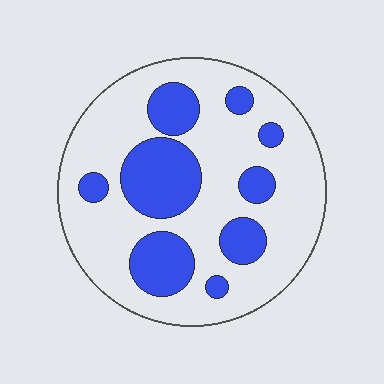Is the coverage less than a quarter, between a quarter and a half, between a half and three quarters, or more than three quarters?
Between a quarter and a half.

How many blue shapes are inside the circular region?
9.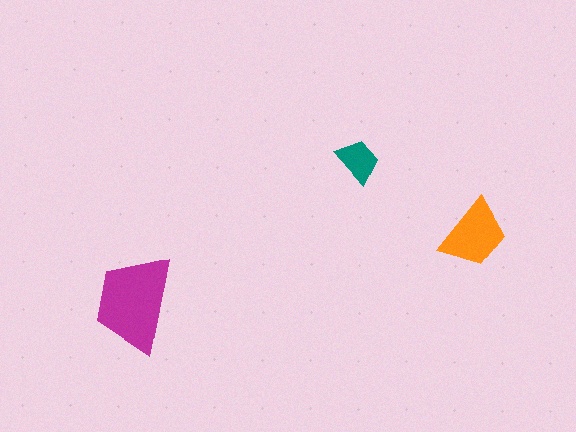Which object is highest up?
The teal trapezoid is topmost.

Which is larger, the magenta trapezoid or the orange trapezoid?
The magenta one.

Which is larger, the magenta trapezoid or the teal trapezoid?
The magenta one.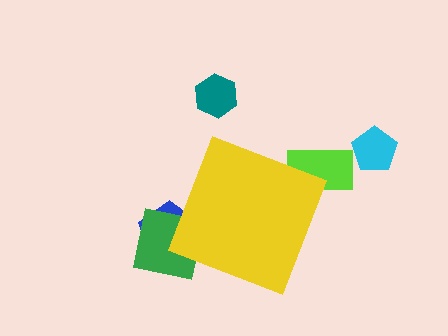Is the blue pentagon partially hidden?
Yes, the blue pentagon is partially hidden behind the yellow diamond.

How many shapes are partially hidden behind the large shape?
3 shapes are partially hidden.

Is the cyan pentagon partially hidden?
No, the cyan pentagon is fully visible.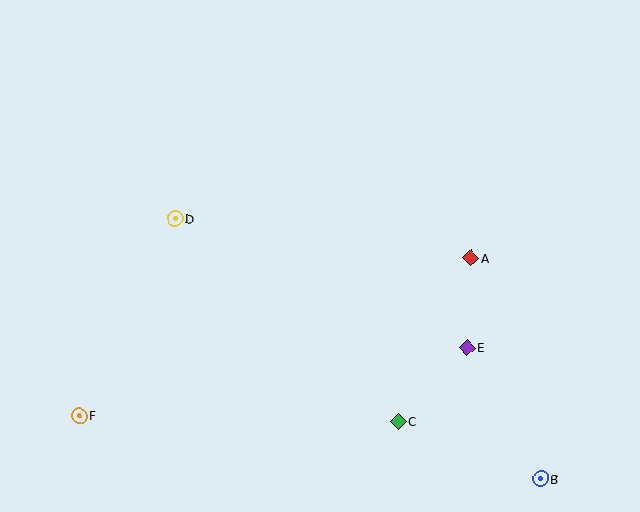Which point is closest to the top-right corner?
Point A is closest to the top-right corner.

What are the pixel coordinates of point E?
Point E is at (467, 348).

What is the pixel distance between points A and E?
The distance between A and E is 90 pixels.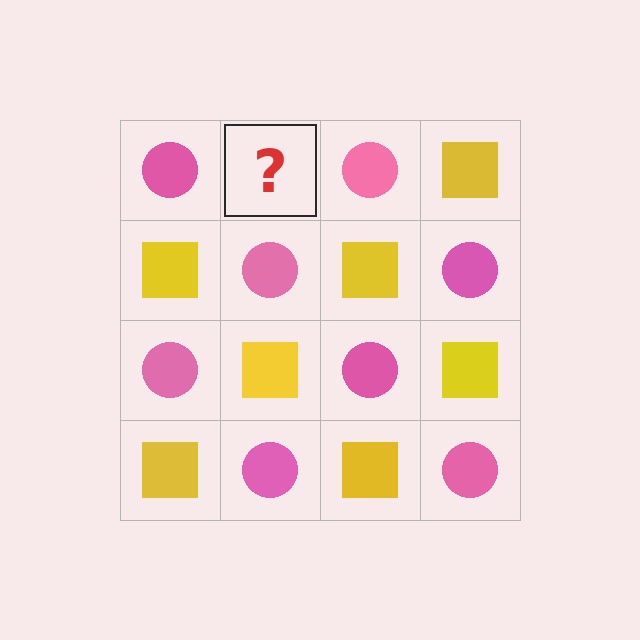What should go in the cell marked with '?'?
The missing cell should contain a yellow square.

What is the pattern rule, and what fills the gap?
The rule is that it alternates pink circle and yellow square in a checkerboard pattern. The gap should be filled with a yellow square.